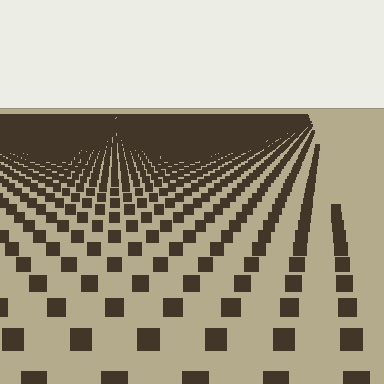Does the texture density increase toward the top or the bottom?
Density increases toward the top.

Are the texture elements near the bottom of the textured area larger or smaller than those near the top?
Larger. Near the bottom, elements are closer to the viewer and appear at a bigger on-screen size.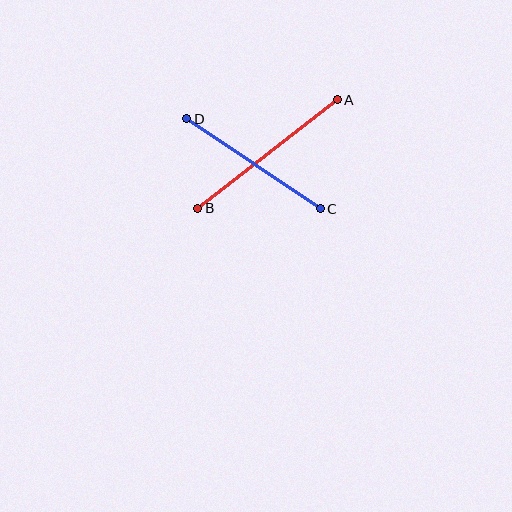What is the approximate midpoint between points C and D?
The midpoint is at approximately (253, 164) pixels.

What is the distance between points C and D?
The distance is approximately 161 pixels.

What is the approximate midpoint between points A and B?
The midpoint is at approximately (268, 154) pixels.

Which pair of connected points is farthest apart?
Points A and B are farthest apart.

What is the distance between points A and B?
The distance is approximately 176 pixels.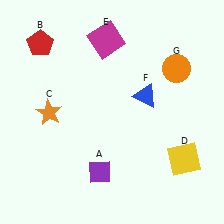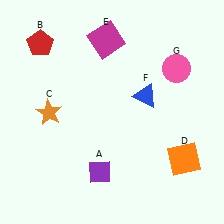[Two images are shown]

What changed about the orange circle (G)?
In Image 1, G is orange. In Image 2, it changed to pink.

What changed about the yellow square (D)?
In Image 1, D is yellow. In Image 2, it changed to orange.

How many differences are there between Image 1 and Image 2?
There are 2 differences between the two images.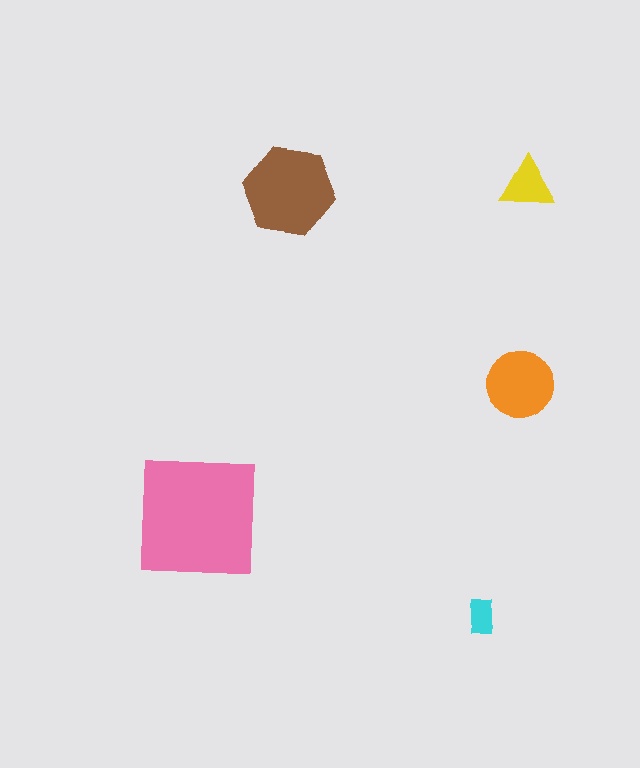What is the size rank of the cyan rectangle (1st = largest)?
5th.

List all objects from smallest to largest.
The cyan rectangle, the yellow triangle, the orange circle, the brown hexagon, the pink square.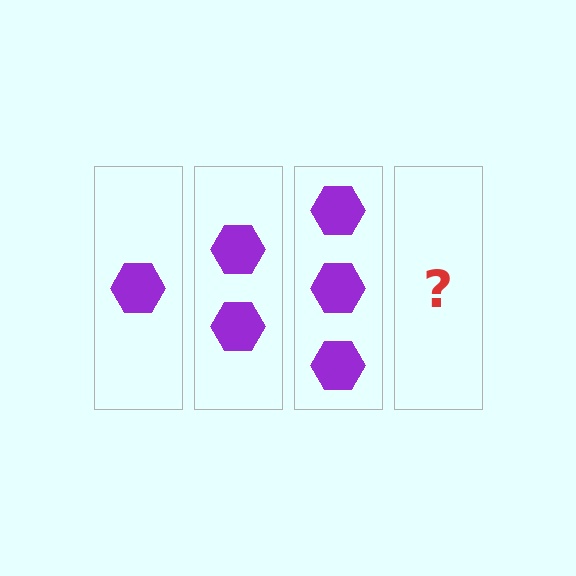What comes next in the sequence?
The next element should be 4 hexagons.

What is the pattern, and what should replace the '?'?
The pattern is that each step adds one more hexagon. The '?' should be 4 hexagons.